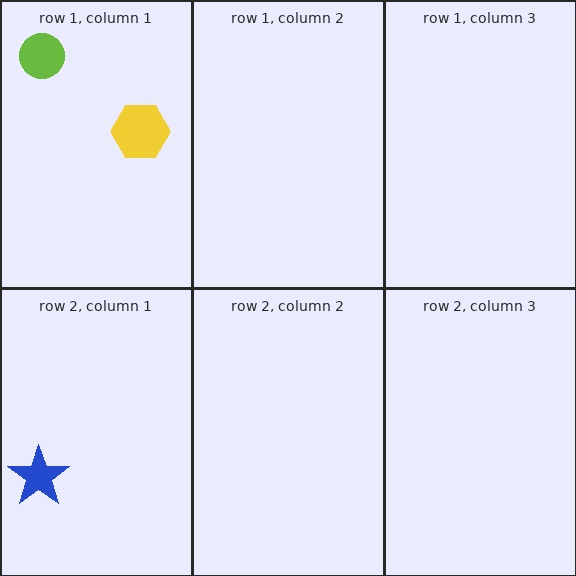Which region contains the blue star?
The row 2, column 1 region.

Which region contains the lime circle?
The row 1, column 1 region.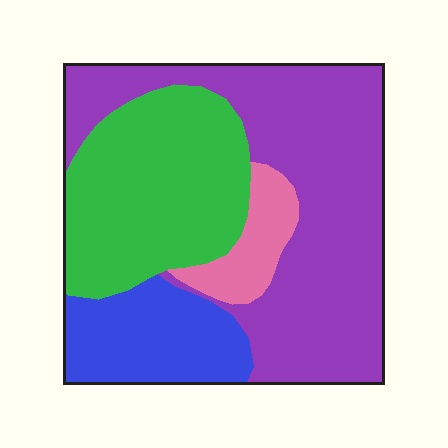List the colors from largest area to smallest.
From largest to smallest: purple, green, blue, pink.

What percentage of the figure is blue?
Blue takes up about one sixth (1/6) of the figure.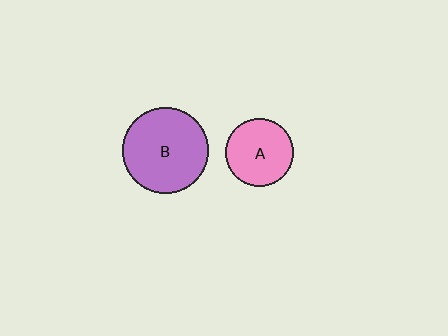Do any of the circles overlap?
No, none of the circles overlap.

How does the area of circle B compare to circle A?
Approximately 1.6 times.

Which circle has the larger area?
Circle B (purple).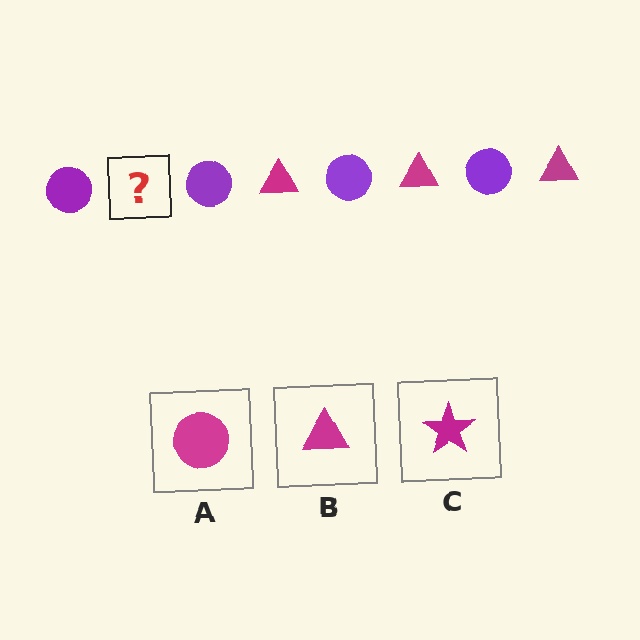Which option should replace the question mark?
Option B.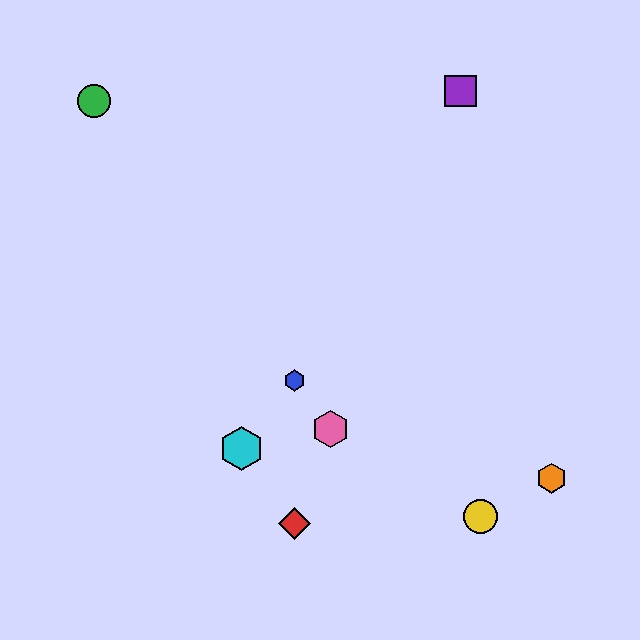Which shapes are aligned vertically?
The red diamond, the blue hexagon are aligned vertically.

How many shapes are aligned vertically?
2 shapes (the red diamond, the blue hexagon) are aligned vertically.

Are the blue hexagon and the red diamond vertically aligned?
Yes, both are at x≈294.